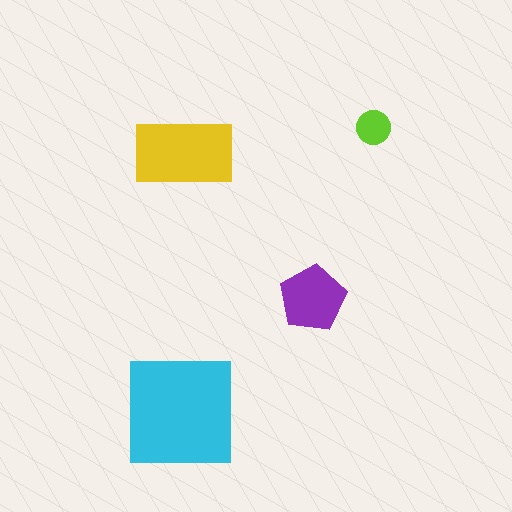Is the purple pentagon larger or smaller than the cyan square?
Smaller.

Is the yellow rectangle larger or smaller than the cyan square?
Smaller.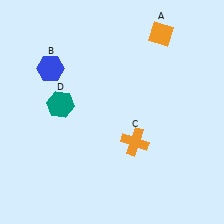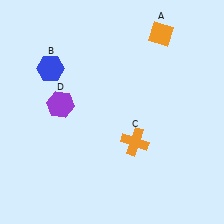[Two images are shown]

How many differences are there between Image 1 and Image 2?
There is 1 difference between the two images.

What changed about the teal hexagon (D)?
In Image 1, D is teal. In Image 2, it changed to purple.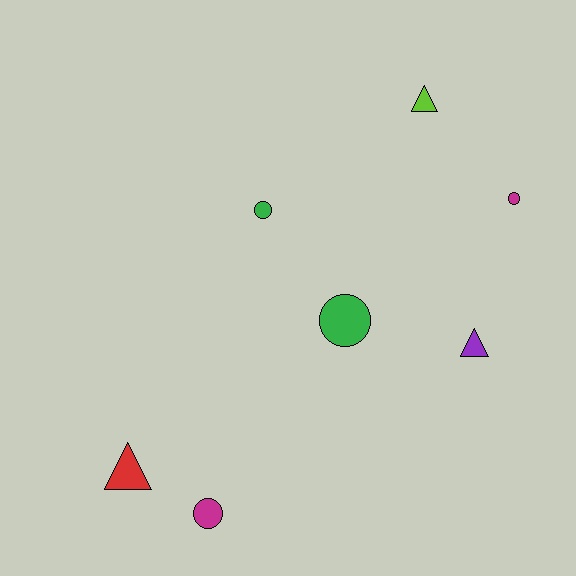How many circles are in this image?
There are 4 circles.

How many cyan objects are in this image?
There are no cyan objects.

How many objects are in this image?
There are 7 objects.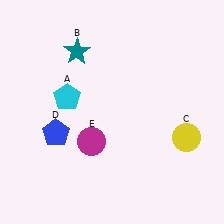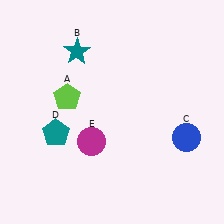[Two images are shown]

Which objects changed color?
A changed from cyan to lime. C changed from yellow to blue. D changed from blue to teal.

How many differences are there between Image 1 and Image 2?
There are 3 differences between the two images.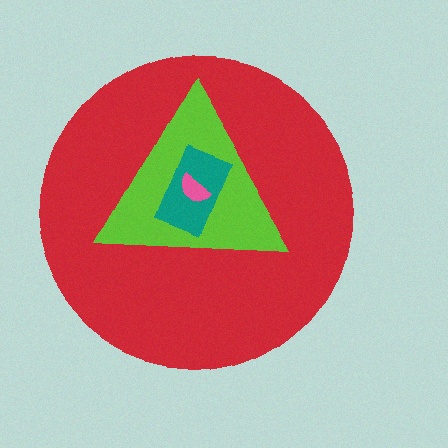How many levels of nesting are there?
4.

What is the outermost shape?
The red circle.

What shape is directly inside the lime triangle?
The teal rectangle.